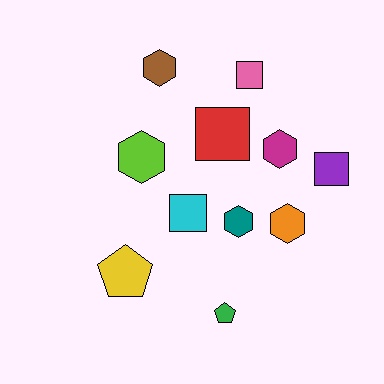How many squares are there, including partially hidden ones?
There are 4 squares.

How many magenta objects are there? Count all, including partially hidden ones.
There is 1 magenta object.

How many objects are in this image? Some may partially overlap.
There are 11 objects.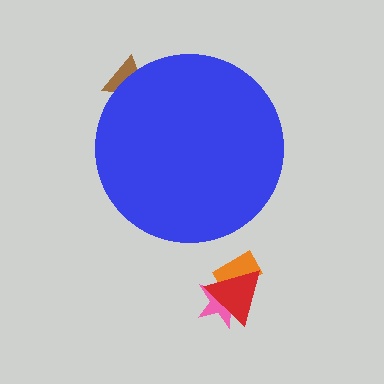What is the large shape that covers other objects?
A blue circle.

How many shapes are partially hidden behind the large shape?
1 shape is partially hidden.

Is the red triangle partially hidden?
No, the red triangle is fully visible.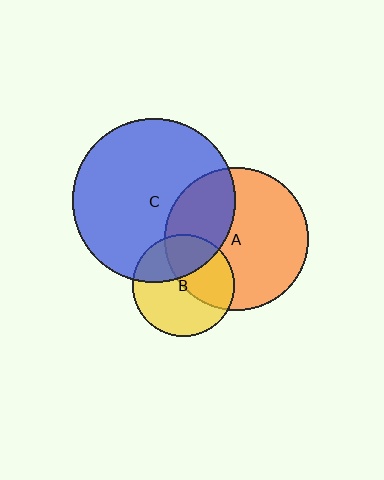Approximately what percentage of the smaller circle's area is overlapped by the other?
Approximately 45%.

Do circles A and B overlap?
Yes.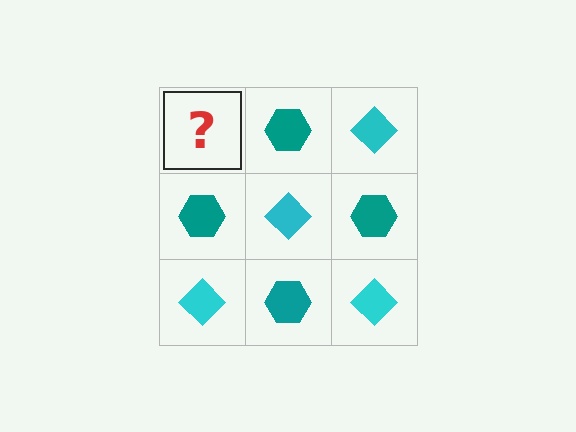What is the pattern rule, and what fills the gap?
The rule is that it alternates cyan diamond and teal hexagon in a checkerboard pattern. The gap should be filled with a cyan diamond.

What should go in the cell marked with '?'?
The missing cell should contain a cyan diamond.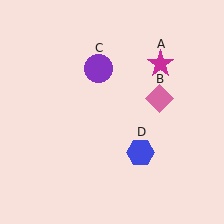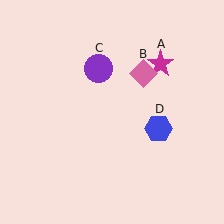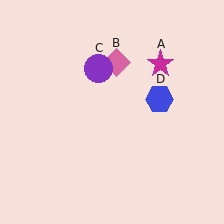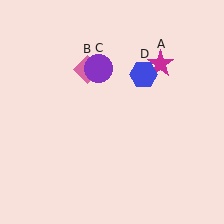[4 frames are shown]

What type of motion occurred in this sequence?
The pink diamond (object B), blue hexagon (object D) rotated counterclockwise around the center of the scene.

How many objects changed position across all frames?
2 objects changed position: pink diamond (object B), blue hexagon (object D).